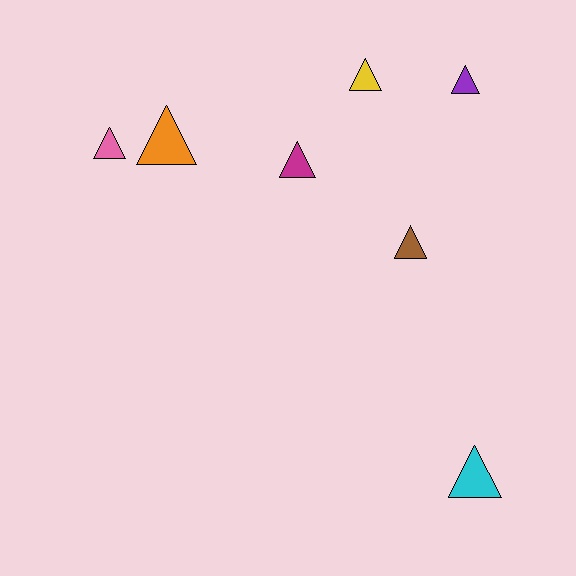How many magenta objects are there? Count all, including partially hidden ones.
There is 1 magenta object.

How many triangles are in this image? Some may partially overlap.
There are 7 triangles.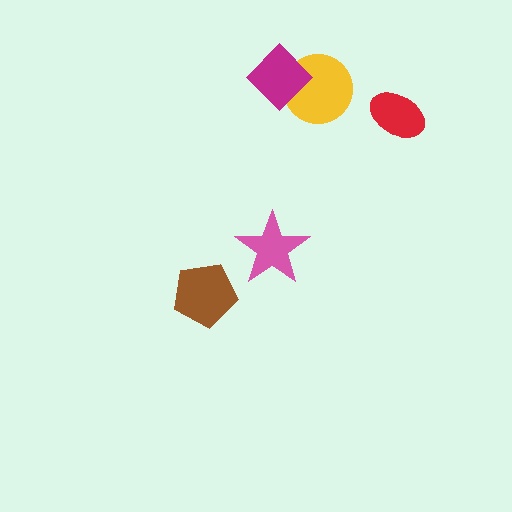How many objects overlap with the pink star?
0 objects overlap with the pink star.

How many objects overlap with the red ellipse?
0 objects overlap with the red ellipse.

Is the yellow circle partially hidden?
Yes, it is partially covered by another shape.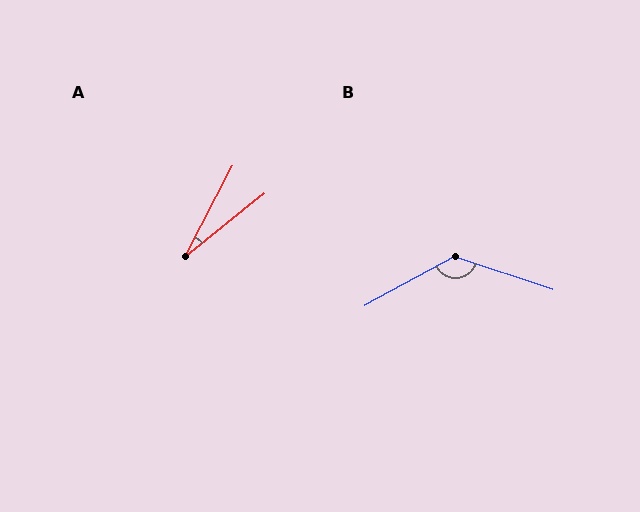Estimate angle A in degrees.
Approximately 23 degrees.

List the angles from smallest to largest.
A (23°), B (133°).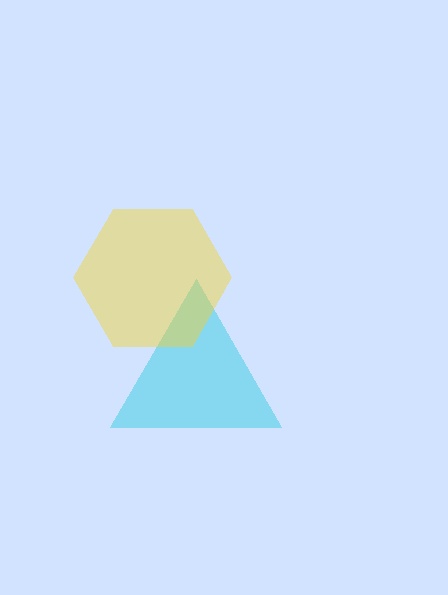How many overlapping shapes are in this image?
There are 2 overlapping shapes in the image.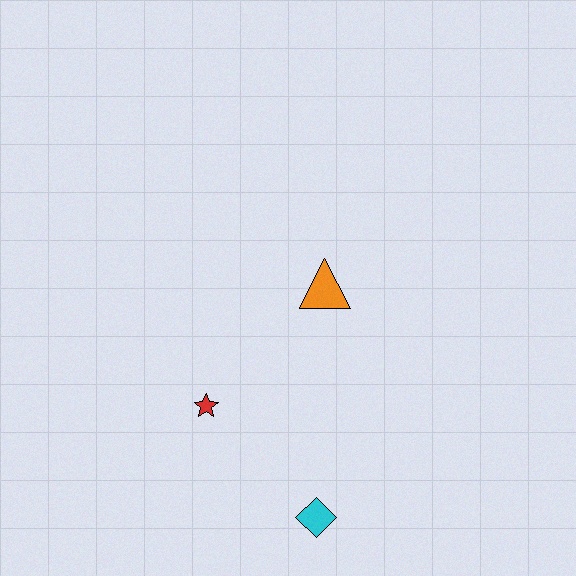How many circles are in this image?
There are no circles.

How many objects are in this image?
There are 3 objects.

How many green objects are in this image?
There are no green objects.